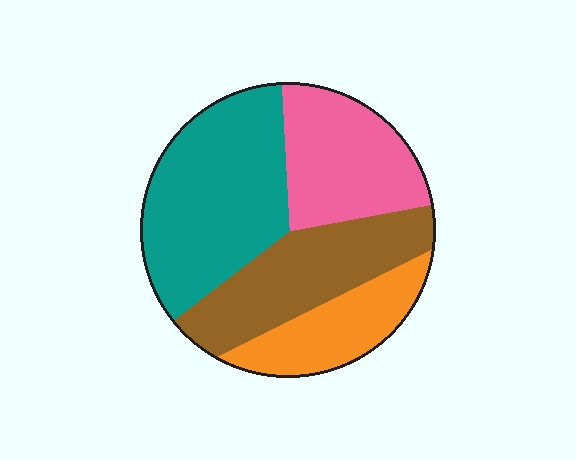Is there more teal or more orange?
Teal.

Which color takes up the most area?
Teal, at roughly 35%.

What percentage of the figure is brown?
Brown covers 25% of the figure.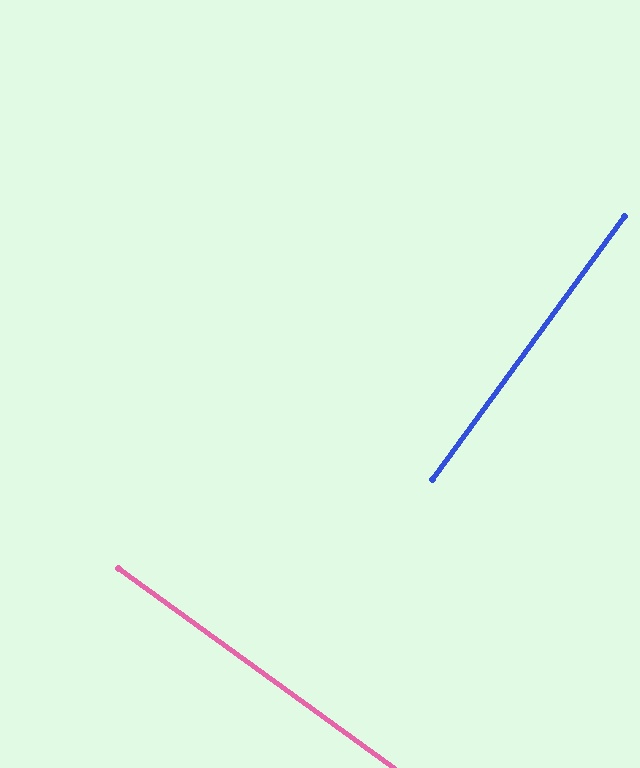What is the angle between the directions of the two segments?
Approximately 90 degrees.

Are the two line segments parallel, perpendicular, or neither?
Perpendicular — they meet at approximately 90°.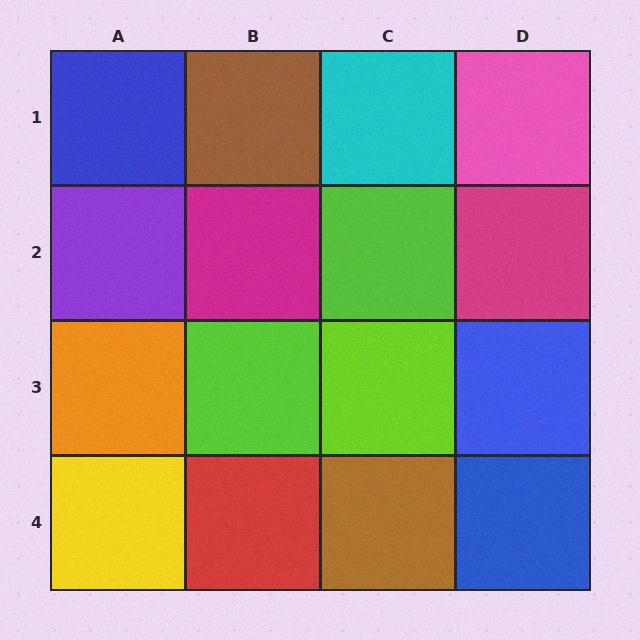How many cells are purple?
1 cell is purple.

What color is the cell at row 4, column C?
Brown.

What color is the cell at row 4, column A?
Yellow.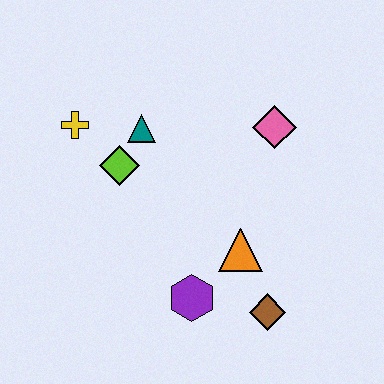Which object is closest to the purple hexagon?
The orange triangle is closest to the purple hexagon.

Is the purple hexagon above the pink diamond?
No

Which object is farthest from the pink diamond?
The yellow cross is farthest from the pink diamond.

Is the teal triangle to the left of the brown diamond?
Yes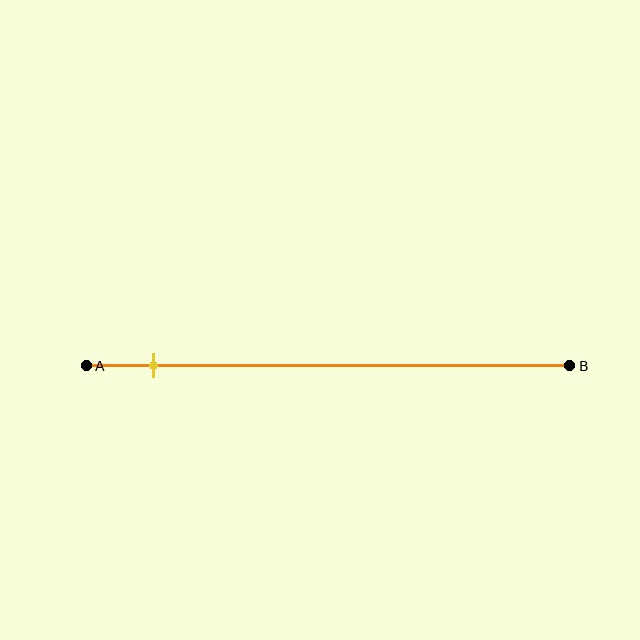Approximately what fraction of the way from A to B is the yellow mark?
The yellow mark is approximately 15% of the way from A to B.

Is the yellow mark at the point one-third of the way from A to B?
No, the mark is at about 15% from A, not at the 33% one-third point.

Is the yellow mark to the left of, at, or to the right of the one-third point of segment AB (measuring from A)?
The yellow mark is to the left of the one-third point of segment AB.